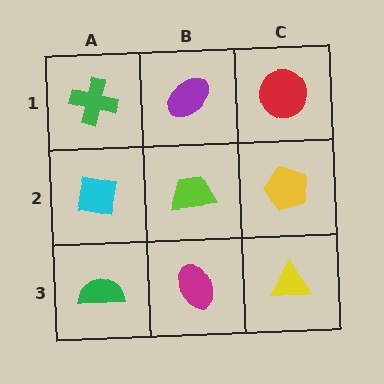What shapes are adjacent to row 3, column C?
A yellow pentagon (row 2, column C), a magenta ellipse (row 3, column B).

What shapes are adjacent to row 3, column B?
A lime trapezoid (row 2, column B), a green semicircle (row 3, column A), a yellow triangle (row 3, column C).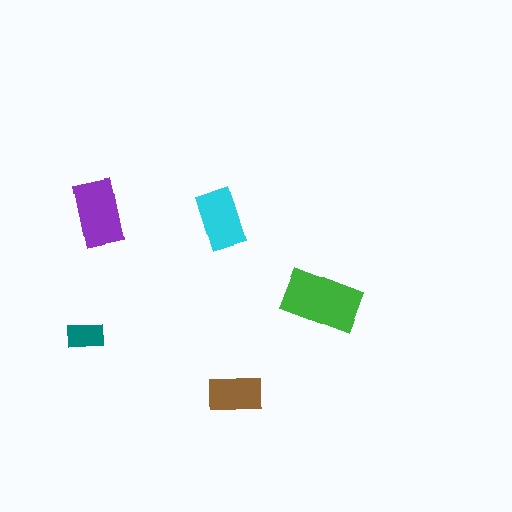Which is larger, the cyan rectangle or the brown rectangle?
The cyan one.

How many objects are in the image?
There are 5 objects in the image.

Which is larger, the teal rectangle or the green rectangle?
The green one.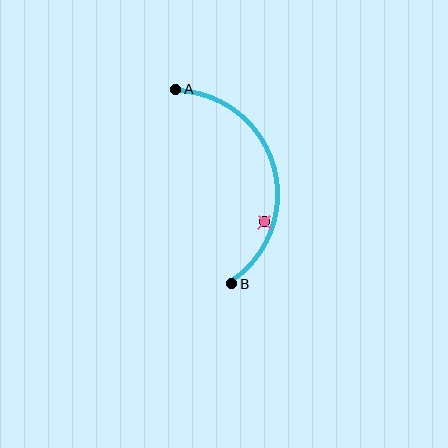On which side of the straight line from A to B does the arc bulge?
The arc bulges to the right of the straight line connecting A and B.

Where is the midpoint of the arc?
The arc midpoint is the point on the curve farthest from the straight line joining A and B. It sits to the right of that line.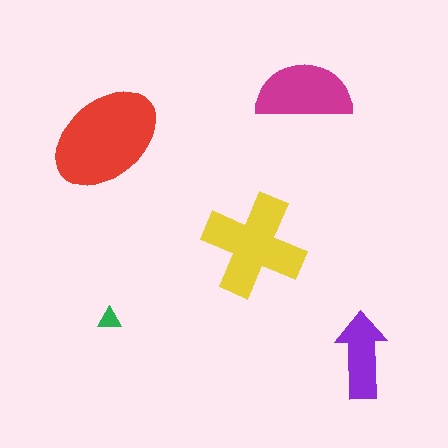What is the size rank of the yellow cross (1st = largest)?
2nd.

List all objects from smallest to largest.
The green triangle, the purple arrow, the magenta semicircle, the yellow cross, the red ellipse.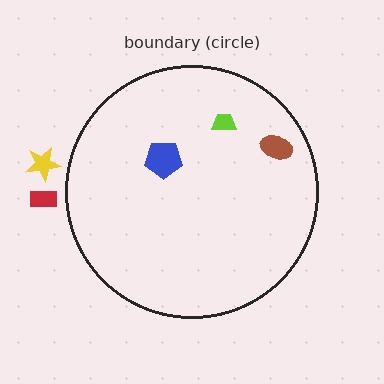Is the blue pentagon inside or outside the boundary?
Inside.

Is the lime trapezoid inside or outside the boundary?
Inside.